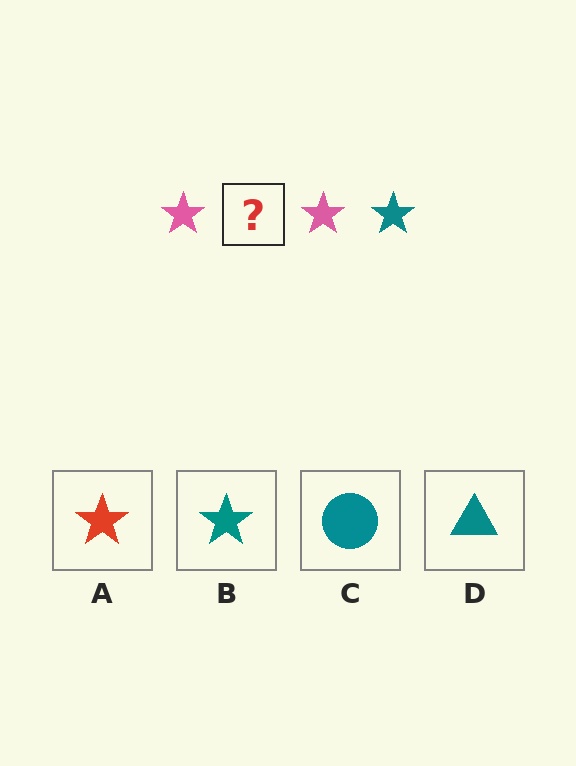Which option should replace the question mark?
Option B.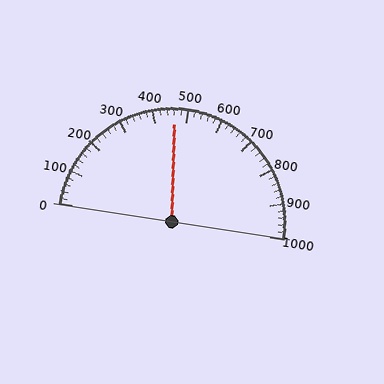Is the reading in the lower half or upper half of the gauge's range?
The reading is in the lower half of the range (0 to 1000).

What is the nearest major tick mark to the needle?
The nearest major tick mark is 500.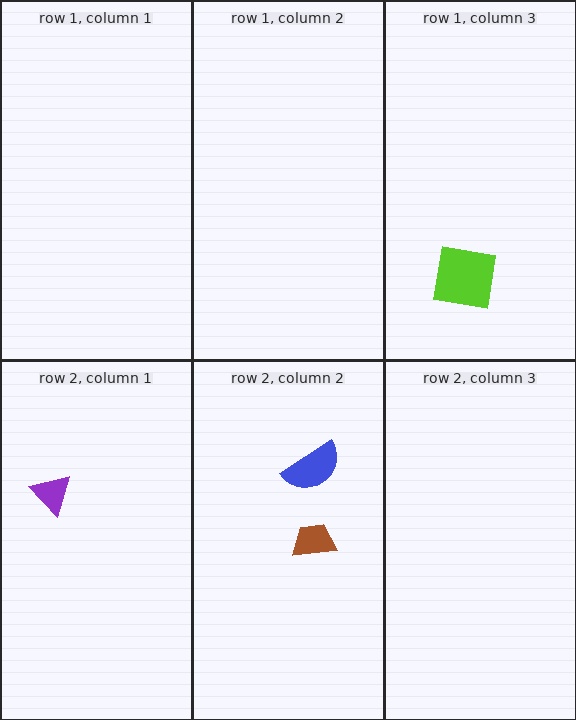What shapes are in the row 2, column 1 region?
The purple triangle.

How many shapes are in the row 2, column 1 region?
1.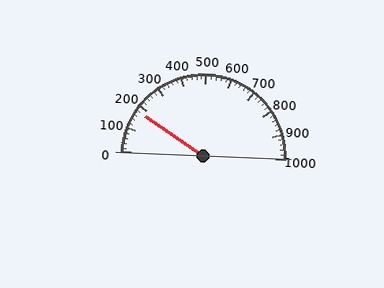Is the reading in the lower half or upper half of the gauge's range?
The reading is in the lower half of the range (0 to 1000).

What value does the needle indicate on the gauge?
The needle indicates approximately 180.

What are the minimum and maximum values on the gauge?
The gauge ranges from 0 to 1000.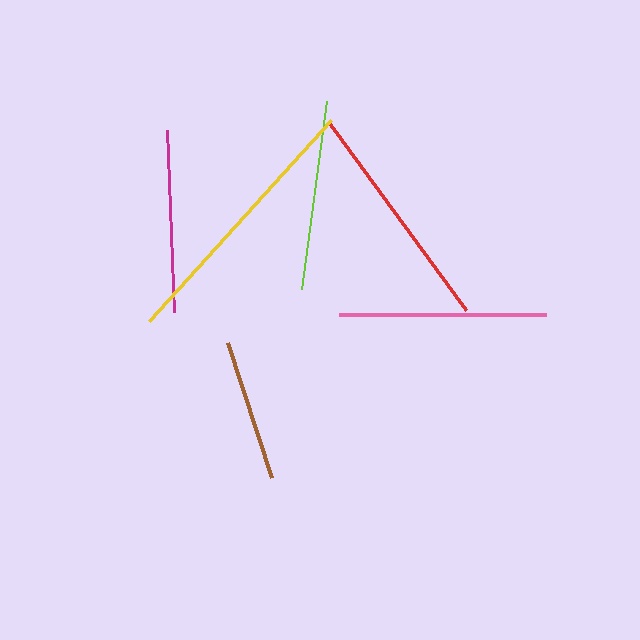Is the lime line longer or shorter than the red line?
The red line is longer than the lime line.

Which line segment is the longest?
The yellow line is the longest at approximately 271 pixels.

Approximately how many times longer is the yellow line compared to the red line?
The yellow line is approximately 1.2 times the length of the red line.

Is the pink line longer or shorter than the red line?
The red line is longer than the pink line.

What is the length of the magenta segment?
The magenta segment is approximately 183 pixels long.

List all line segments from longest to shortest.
From longest to shortest: yellow, red, pink, lime, magenta, brown.